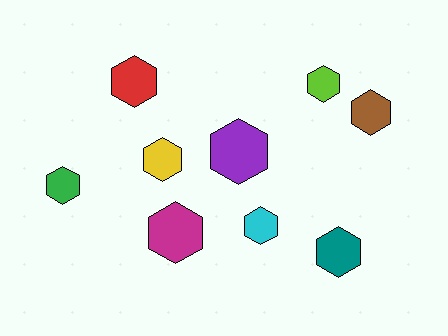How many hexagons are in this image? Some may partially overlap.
There are 9 hexagons.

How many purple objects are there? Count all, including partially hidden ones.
There is 1 purple object.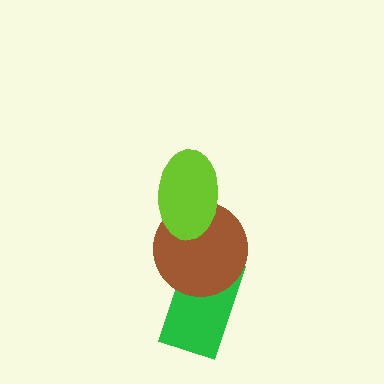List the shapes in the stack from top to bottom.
From top to bottom: the lime ellipse, the brown circle, the green rectangle.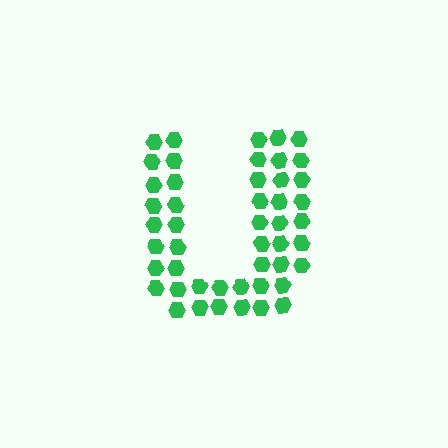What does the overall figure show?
The overall figure shows the letter U.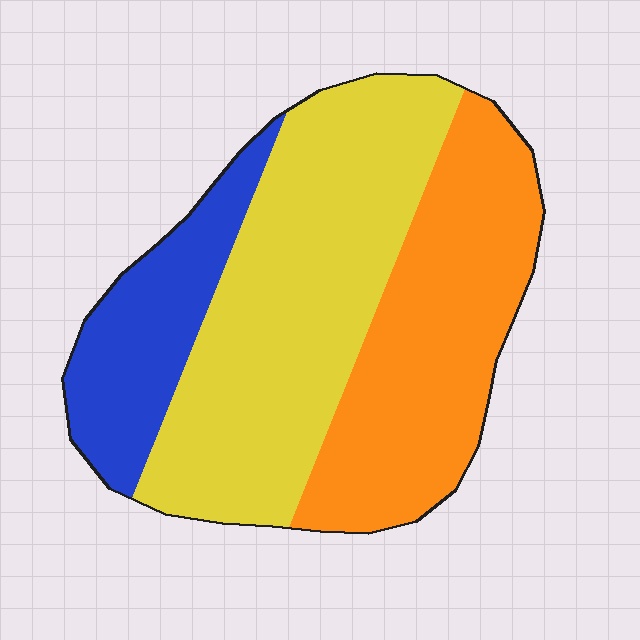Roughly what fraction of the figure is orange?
Orange takes up between a third and a half of the figure.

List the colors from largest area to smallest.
From largest to smallest: yellow, orange, blue.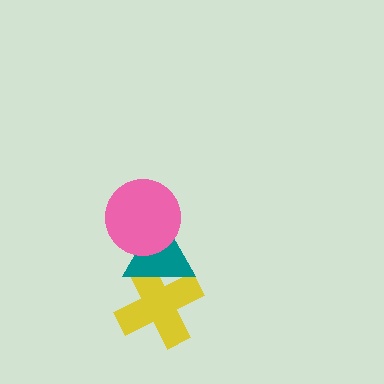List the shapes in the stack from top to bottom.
From top to bottom: the pink circle, the teal triangle, the yellow cross.